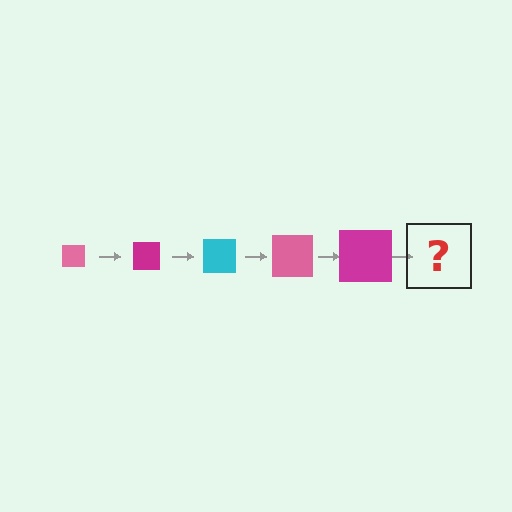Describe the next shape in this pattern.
It should be a cyan square, larger than the previous one.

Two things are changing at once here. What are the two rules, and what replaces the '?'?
The two rules are that the square grows larger each step and the color cycles through pink, magenta, and cyan. The '?' should be a cyan square, larger than the previous one.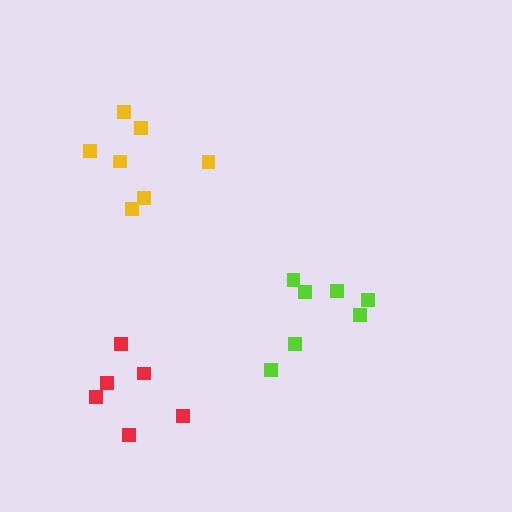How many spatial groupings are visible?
There are 3 spatial groupings.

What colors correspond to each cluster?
The clusters are colored: yellow, red, lime.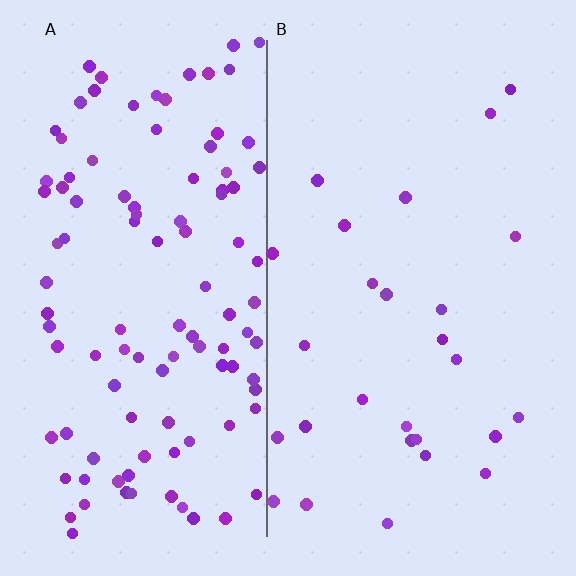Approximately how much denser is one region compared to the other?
Approximately 4.1× — region A over region B.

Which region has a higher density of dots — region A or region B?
A (the left).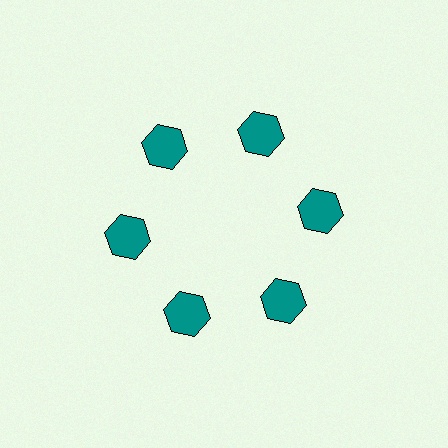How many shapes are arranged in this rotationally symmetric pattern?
There are 6 shapes, arranged in 6 groups of 1.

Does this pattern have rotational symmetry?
Yes, this pattern has 6-fold rotational symmetry. It looks the same after rotating 60 degrees around the center.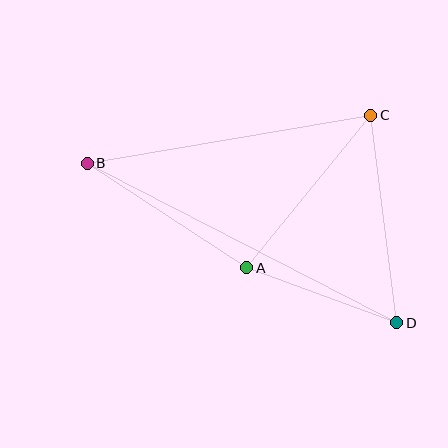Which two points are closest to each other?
Points A and D are closest to each other.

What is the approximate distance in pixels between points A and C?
The distance between A and C is approximately 197 pixels.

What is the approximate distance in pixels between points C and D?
The distance between C and D is approximately 209 pixels.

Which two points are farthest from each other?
Points B and D are farthest from each other.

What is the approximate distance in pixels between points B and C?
The distance between B and C is approximately 288 pixels.